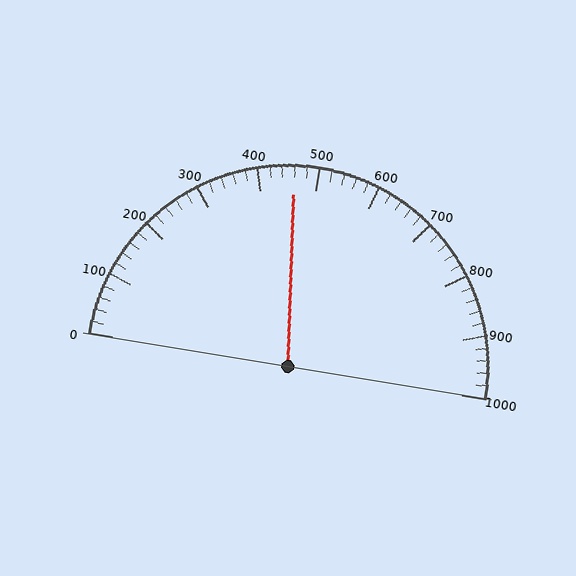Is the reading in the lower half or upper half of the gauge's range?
The reading is in the lower half of the range (0 to 1000).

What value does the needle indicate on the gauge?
The needle indicates approximately 460.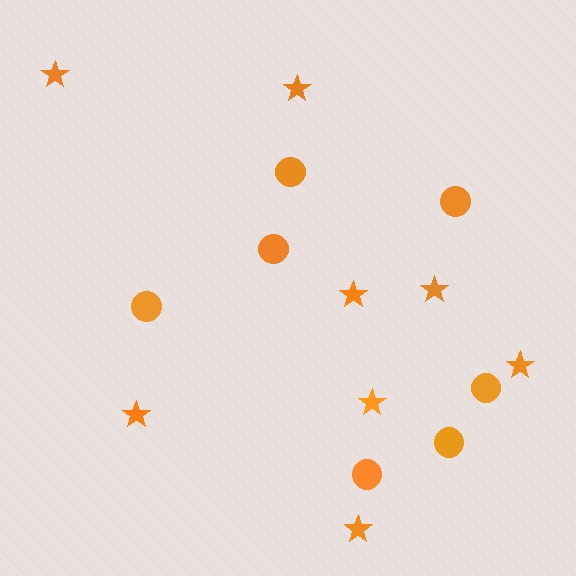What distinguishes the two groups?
There are 2 groups: one group of circles (7) and one group of stars (8).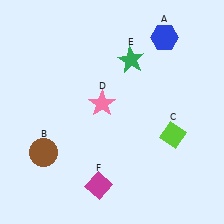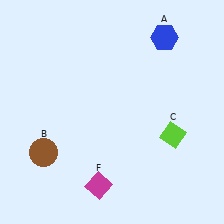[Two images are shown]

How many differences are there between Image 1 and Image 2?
There are 2 differences between the two images.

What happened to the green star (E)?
The green star (E) was removed in Image 2. It was in the top-right area of Image 1.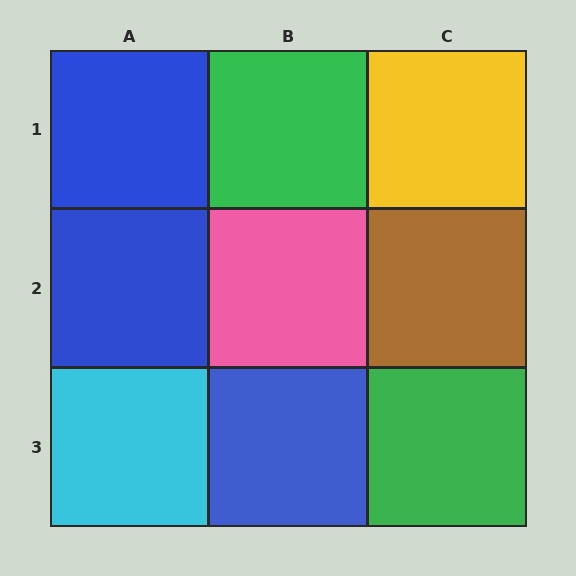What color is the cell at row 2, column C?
Brown.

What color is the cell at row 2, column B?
Pink.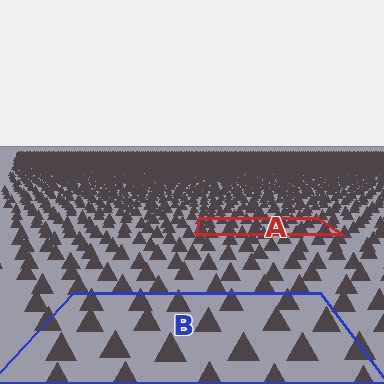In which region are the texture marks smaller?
The texture marks are smaller in region A, because it is farther away.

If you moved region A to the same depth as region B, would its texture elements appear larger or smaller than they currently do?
They would appear larger. At a closer depth, the same texture elements are projected at a bigger on-screen size.